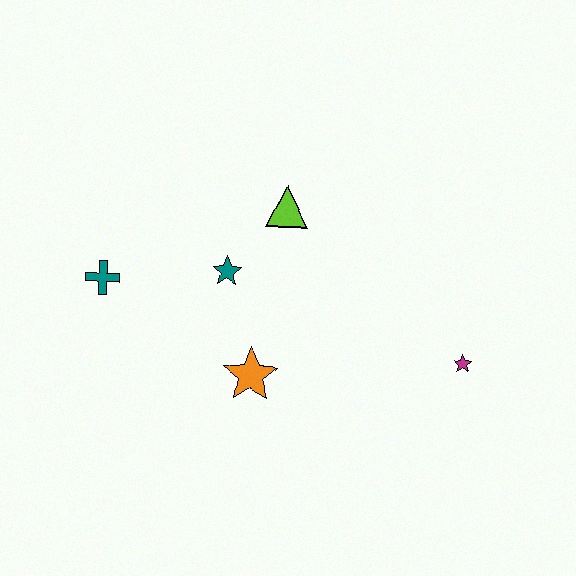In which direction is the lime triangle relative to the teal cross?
The lime triangle is to the right of the teal cross.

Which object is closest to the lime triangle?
The teal star is closest to the lime triangle.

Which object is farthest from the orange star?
The magenta star is farthest from the orange star.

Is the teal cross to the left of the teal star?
Yes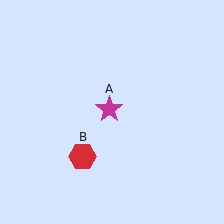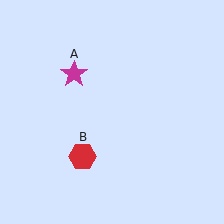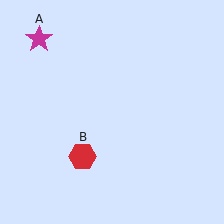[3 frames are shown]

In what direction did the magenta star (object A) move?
The magenta star (object A) moved up and to the left.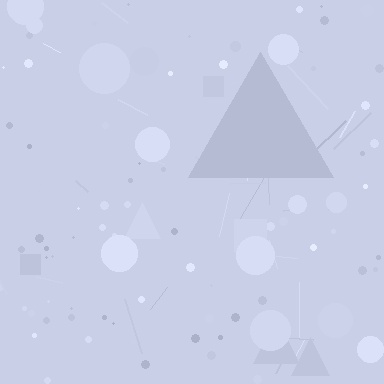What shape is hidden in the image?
A triangle is hidden in the image.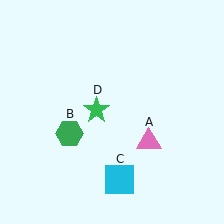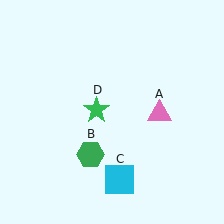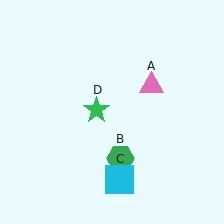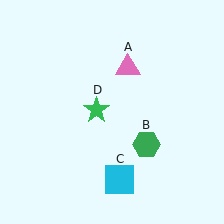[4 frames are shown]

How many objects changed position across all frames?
2 objects changed position: pink triangle (object A), green hexagon (object B).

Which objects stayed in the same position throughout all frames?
Cyan square (object C) and green star (object D) remained stationary.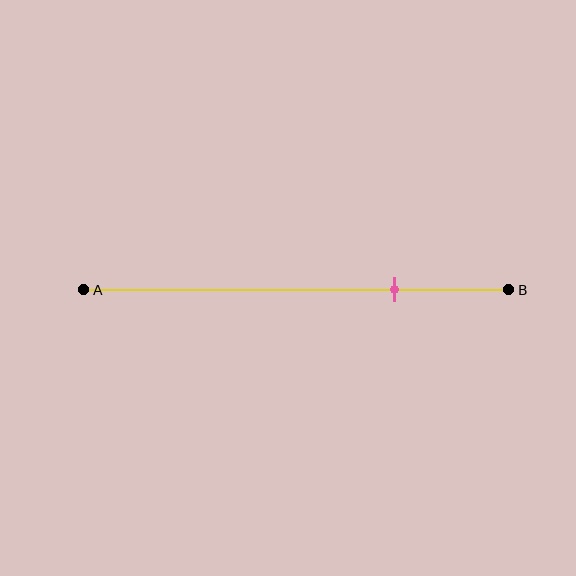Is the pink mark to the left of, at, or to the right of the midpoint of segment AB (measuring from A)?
The pink mark is to the right of the midpoint of segment AB.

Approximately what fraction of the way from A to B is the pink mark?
The pink mark is approximately 75% of the way from A to B.